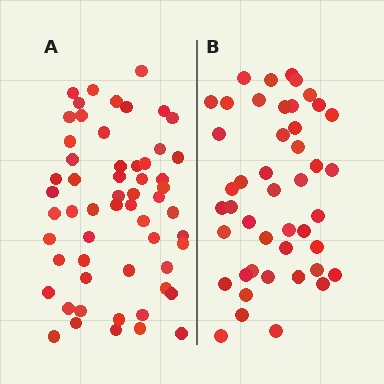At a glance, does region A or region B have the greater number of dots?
Region A (the left region) has more dots.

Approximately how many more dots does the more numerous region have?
Region A has roughly 12 or so more dots than region B.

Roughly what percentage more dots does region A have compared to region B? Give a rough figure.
About 25% more.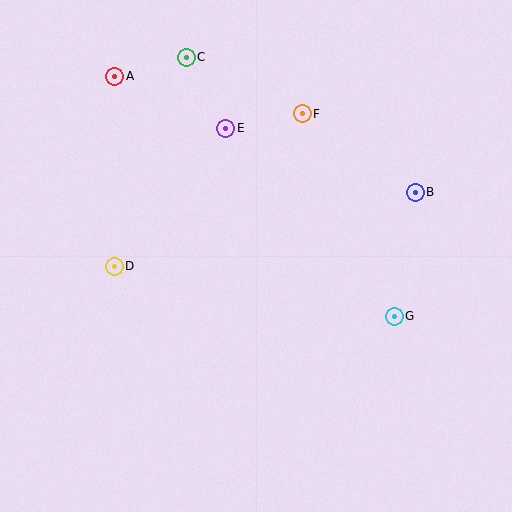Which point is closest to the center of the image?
Point E at (226, 128) is closest to the center.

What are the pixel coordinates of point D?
Point D is at (114, 266).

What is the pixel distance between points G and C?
The distance between G and C is 332 pixels.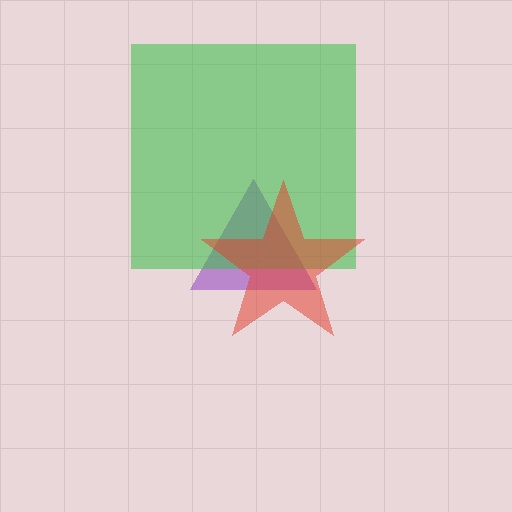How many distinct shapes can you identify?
There are 3 distinct shapes: a purple triangle, a green square, a red star.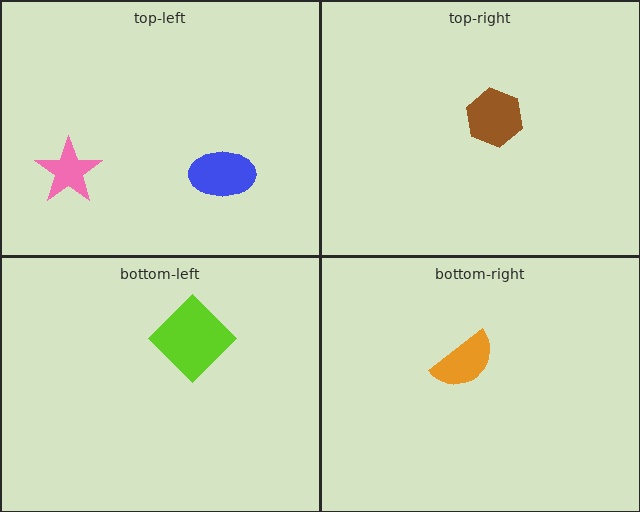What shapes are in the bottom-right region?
The orange semicircle.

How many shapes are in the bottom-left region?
1.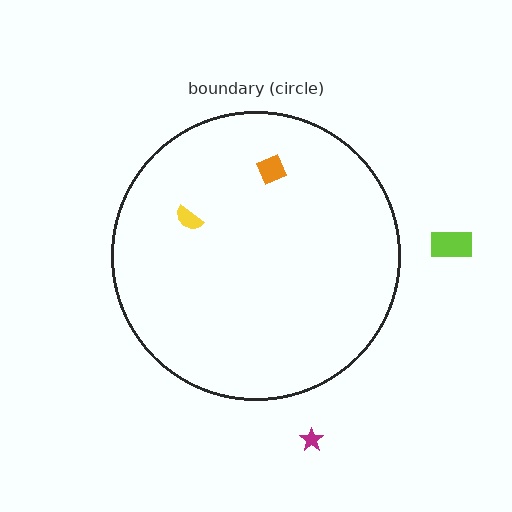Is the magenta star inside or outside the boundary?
Outside.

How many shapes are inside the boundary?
2 inside, 2 outside.